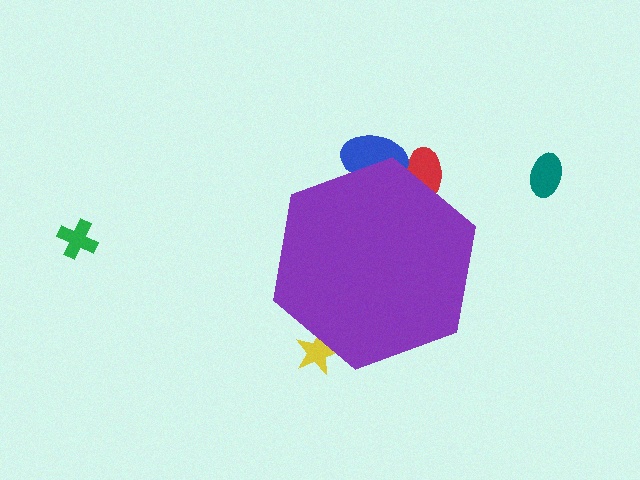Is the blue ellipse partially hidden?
Yes, the blue ellipse is partially hidden behind the purple hexagon.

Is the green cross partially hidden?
No, the green cross is fully visible.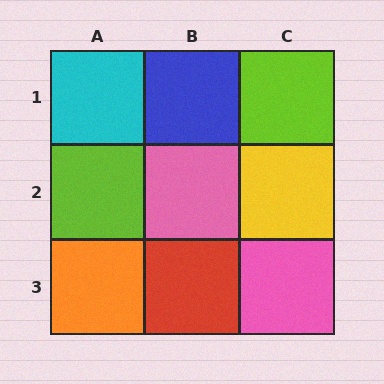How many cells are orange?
1 cell is orange.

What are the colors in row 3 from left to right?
Orange, red, pink.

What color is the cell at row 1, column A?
Cyan.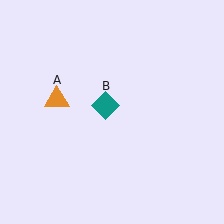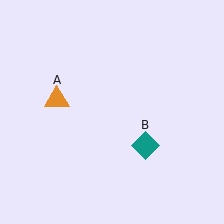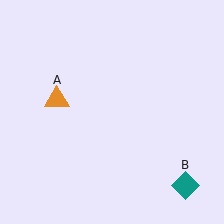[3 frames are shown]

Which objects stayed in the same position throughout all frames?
Orange triangle (object A) remained stationary.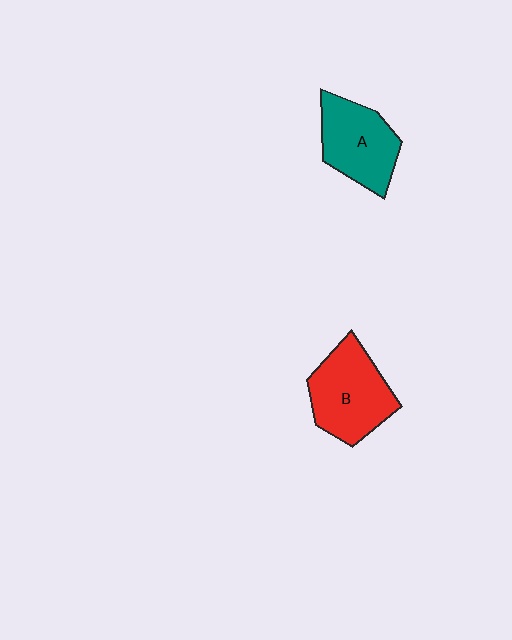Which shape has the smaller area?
Shape A (teal).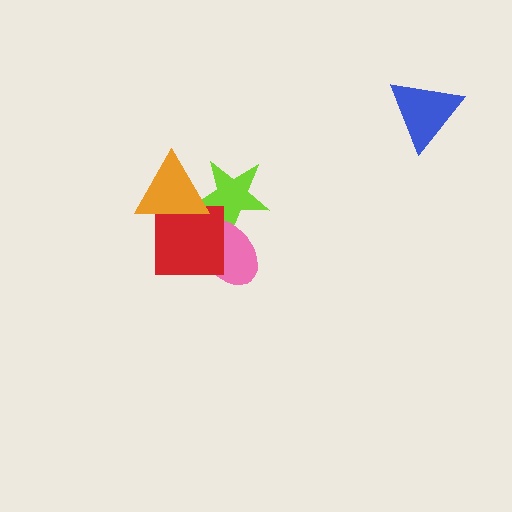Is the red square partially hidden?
Yes, it is partially covered by another shape.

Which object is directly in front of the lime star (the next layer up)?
The pink ellipse is directly in front of the lime star.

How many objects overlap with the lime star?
3 objects overlap with the lime star.